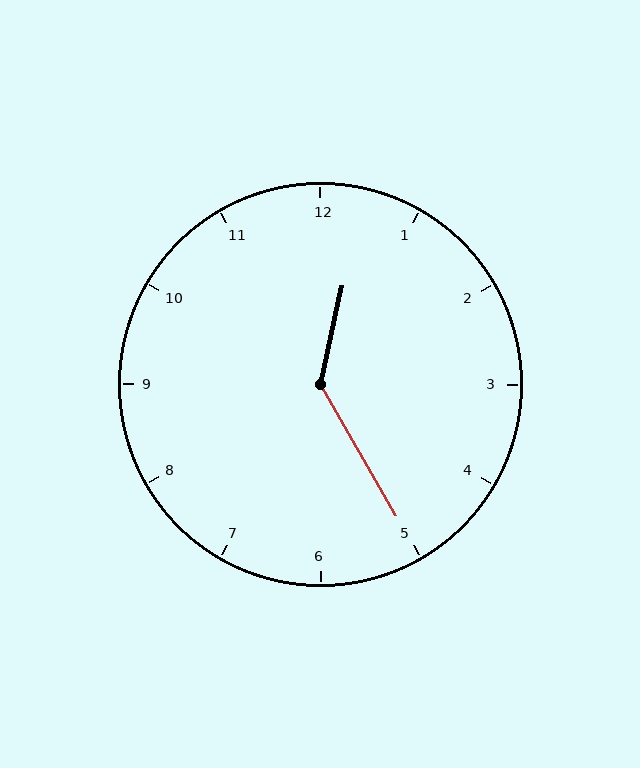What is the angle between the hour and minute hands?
Approximately 138 degrees.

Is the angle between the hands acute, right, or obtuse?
It is obtuse.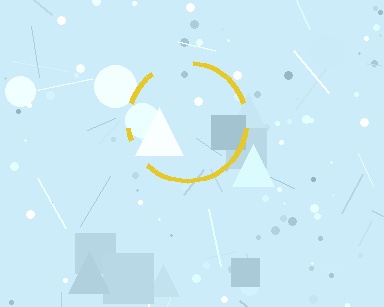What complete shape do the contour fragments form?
The contour fragments form a circle.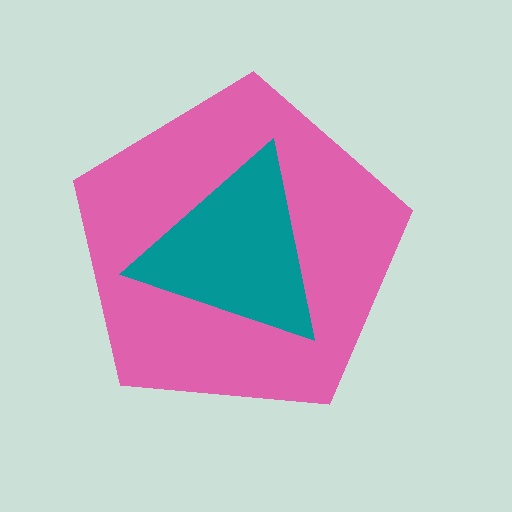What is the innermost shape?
The teal triangle.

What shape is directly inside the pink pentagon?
The teal triangle.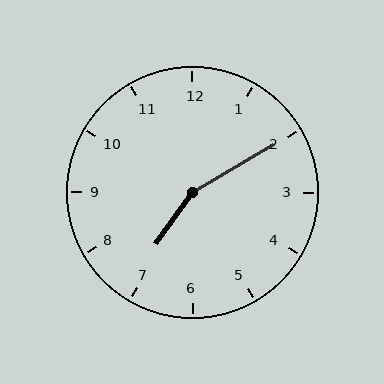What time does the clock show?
7:10.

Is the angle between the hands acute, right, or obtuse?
It is obtuse.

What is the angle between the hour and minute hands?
Approximately 155 degrees.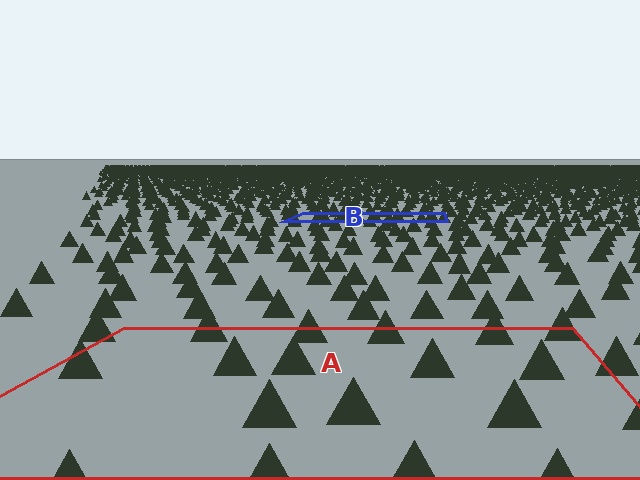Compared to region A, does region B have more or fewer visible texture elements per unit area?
Region B has more texture elements per unit area — they are packed more densely because it is farther away.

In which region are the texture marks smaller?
The texture marks are smaller in region B, because it is farther away.